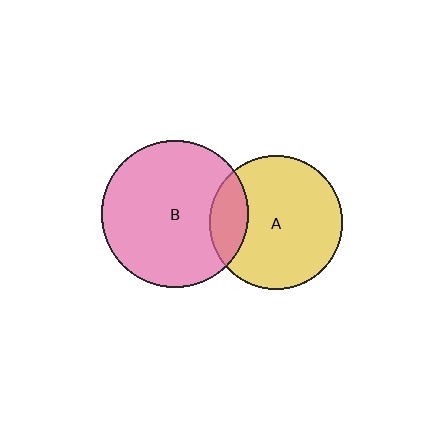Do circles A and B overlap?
Yes.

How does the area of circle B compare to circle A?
Approximately 1.2 times.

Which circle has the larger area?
Circle B (pink).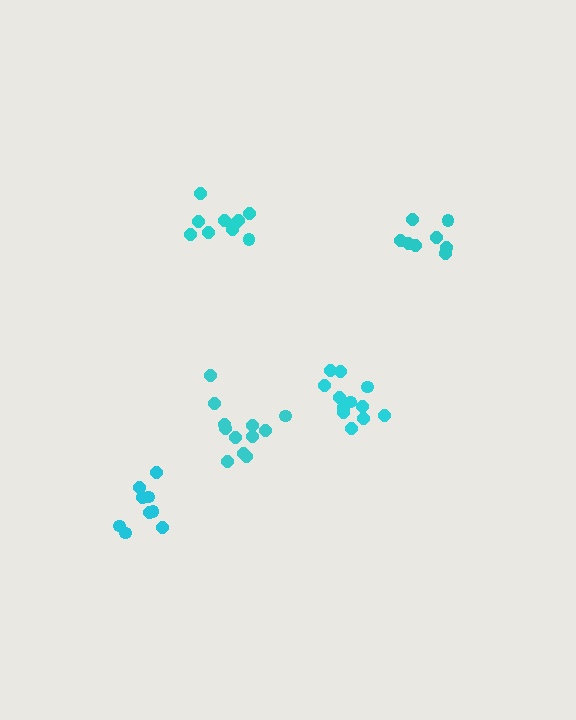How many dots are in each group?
Group 1: 8 dots, Group 2: 9 dots, Group 3: 12 dots, Group 4: 10 dots, Group 5: 12 dots (51 total).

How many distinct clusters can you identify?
There are 5 distinct clusters.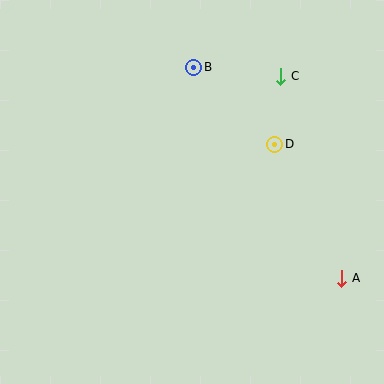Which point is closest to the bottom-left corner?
Point A is closest to the bottom-left corner.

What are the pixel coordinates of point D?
Point D is at (275, 144).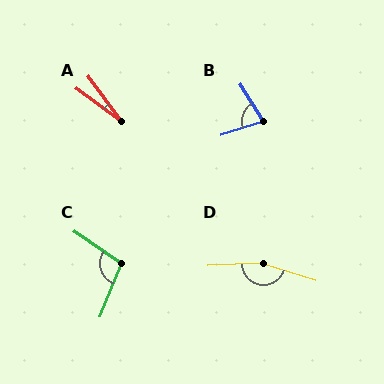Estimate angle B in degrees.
Approximately 76 degrees.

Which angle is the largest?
D, at approximately 161 degrees.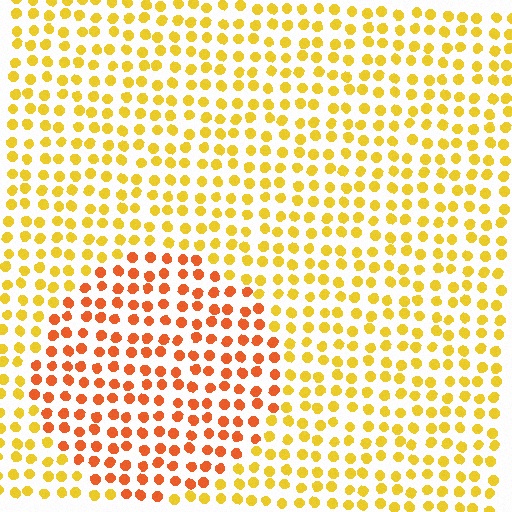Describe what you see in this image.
The image is filled with small yellow elements in a uniform arrangement. A circle-shaped region is visible where the elements are tinted to a slightly different hue, forming a subtle color boundary.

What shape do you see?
I see a circle.